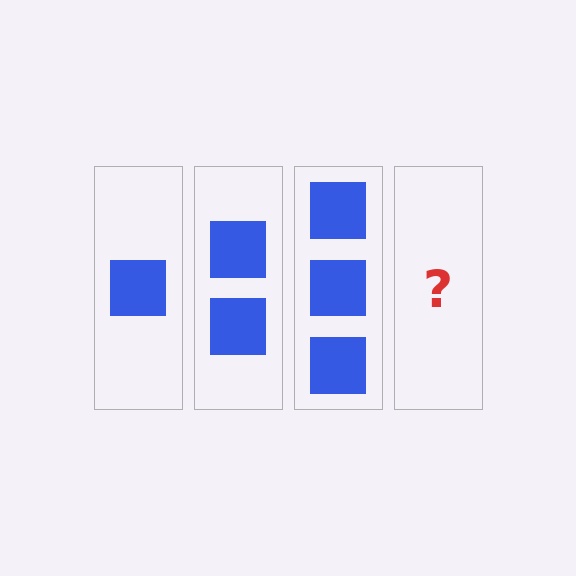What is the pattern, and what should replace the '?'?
The pattern is that each step adds one more square. The '?' should be 4 squares.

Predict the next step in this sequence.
The next step is 4 squares.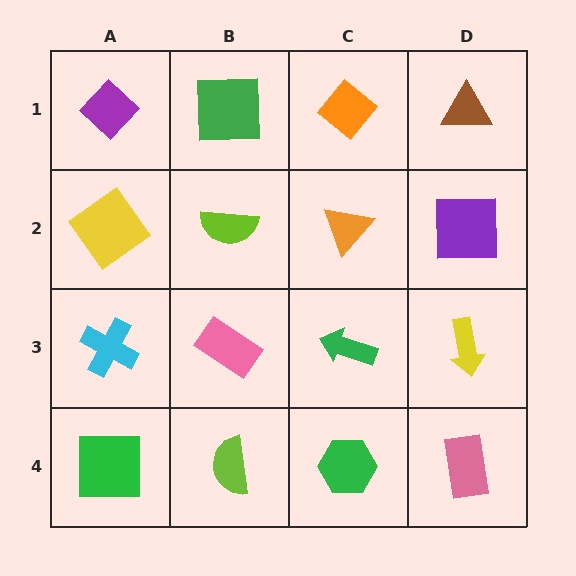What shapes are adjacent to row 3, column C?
An orange triangle (row 2, column C), a green hexagon (row 4, column C), a pink rectangle (row 3, column B), a yellow arrow (row 3, column D).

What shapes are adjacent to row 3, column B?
A lime semicircle (row 2, column B), a lime semicircle (row 4, column B), a cyan cross (row 3, column A), a green arrow (row 3, column C).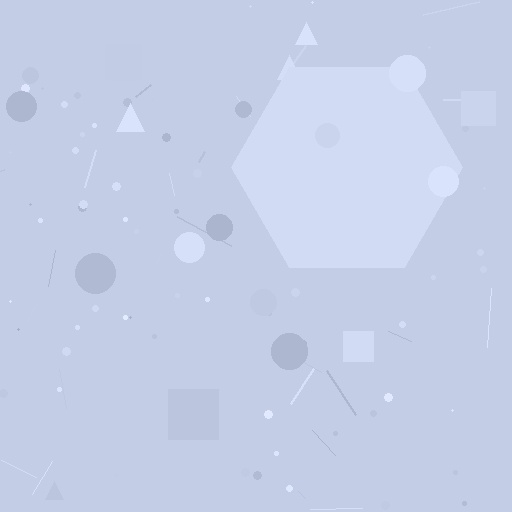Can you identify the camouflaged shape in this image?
The camouflaged shape is a hexagon.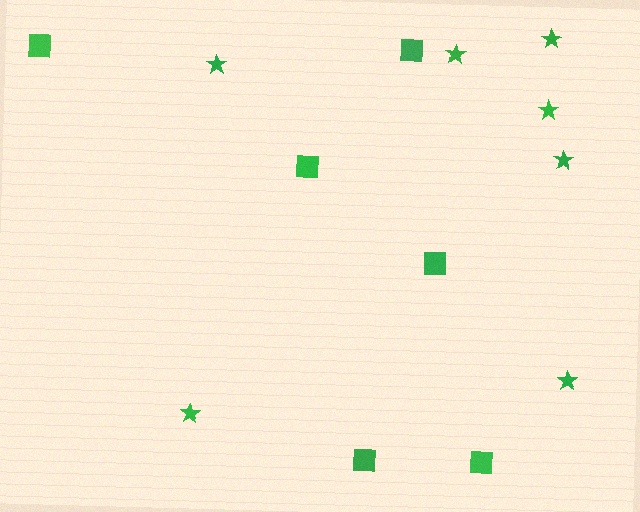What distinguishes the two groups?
There are 2 groups: one group of squares (6) and one group of stars (7).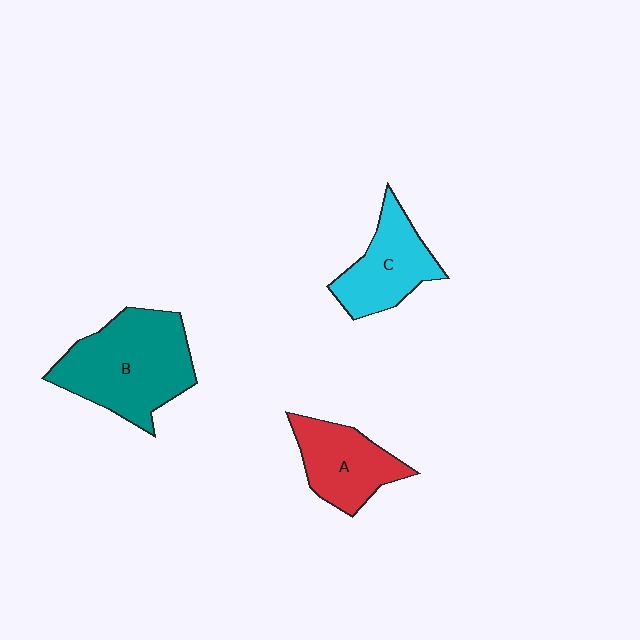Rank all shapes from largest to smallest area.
From largest to smallest: B (teal), C (cyan), A (red).